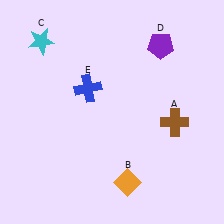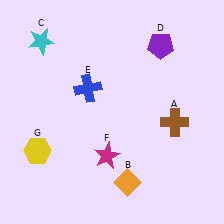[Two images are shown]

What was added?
A magenta star (F), a yellow hexagon (G) were added in Image 2.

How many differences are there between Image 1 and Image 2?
There are 2 differences between the two images.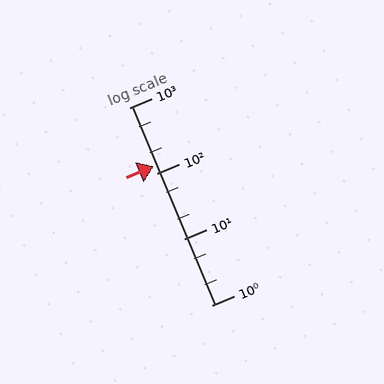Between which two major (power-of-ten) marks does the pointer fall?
The pointer is between 100 and 1000.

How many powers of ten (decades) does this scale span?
The scale spans 3 decades, from 1 to 1000.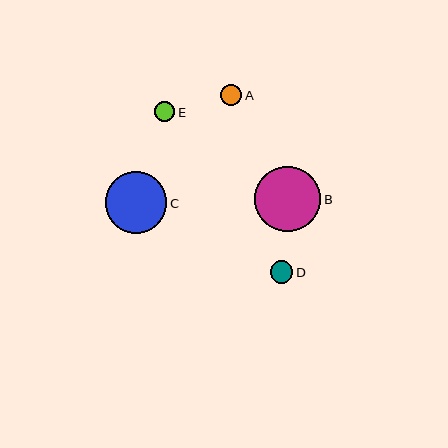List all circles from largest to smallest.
From largest to smallest: B, C, D, A, E.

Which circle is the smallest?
Circle E is the smallest with a size of approximately 21 pixels.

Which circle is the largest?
Circle B is the largest with a size of approximately 66 pixels.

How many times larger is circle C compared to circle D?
Circle C is approximately 2.7 times the size of circle D.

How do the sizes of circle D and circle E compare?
Circle D and circle E are approximately the same size.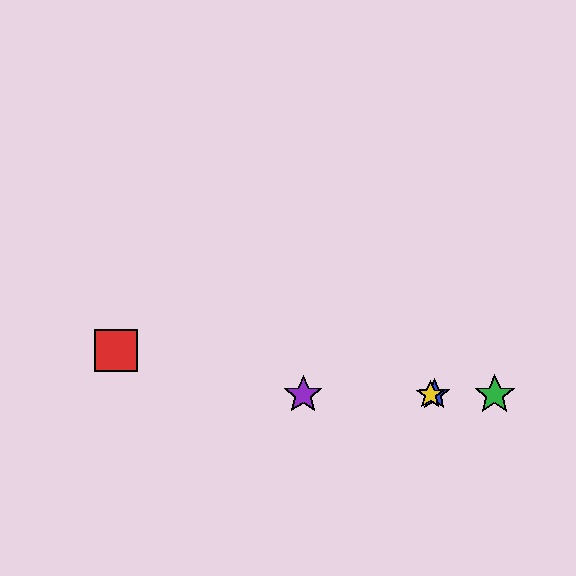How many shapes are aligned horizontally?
4 shapes (the blue star, the green star, the yellow star, the purple star) are aligned horizontally.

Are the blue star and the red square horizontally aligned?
No, the blue star is at y≈395 and the red square is at y≈350.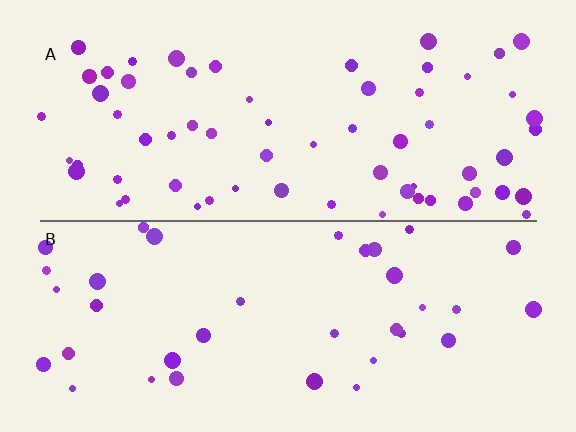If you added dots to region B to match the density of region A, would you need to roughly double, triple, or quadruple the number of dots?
Approximately double.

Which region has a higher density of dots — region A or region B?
A (the top).